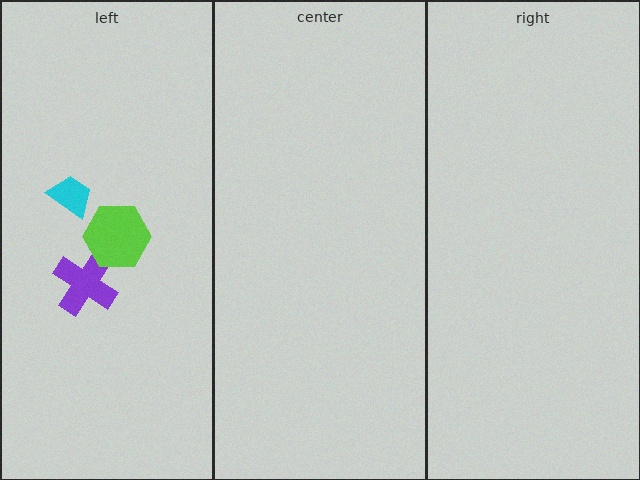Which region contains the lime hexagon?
The left region.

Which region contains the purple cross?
The left region.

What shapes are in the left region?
The cyan trapezoid, the purple cross, the lime hexagon.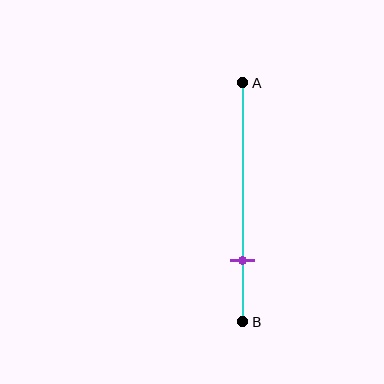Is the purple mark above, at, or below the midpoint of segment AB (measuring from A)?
The purple mark is below the midpoint of segment AB.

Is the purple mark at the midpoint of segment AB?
No, the mark is at about 75% from A, not at the 50% midpoint.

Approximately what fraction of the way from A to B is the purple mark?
The purple mark is approximately 75% of the way from A to B.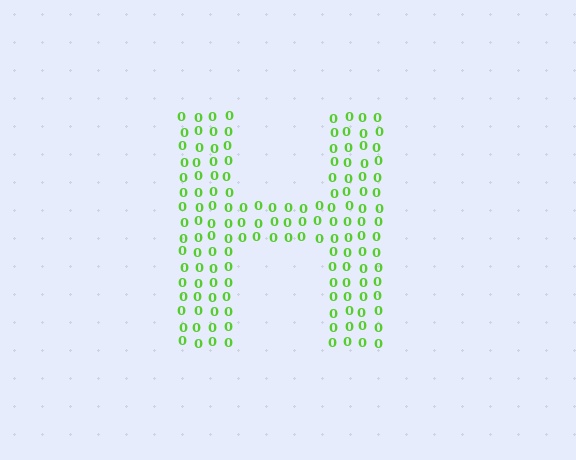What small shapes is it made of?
It is made of small digit 0's.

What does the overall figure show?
The overall figure shows the letter H.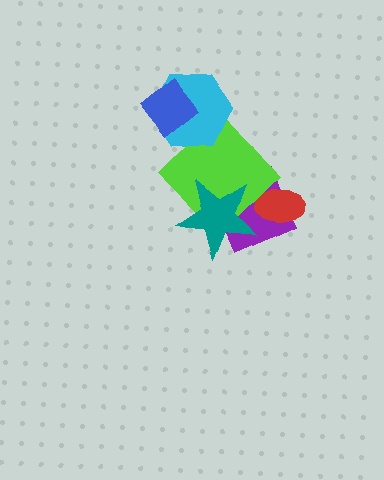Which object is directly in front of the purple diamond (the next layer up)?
The red ellipse is directly in front of the purple diamond.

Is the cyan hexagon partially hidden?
Yes, it is partially covered by another shape.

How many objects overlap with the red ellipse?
1 object overlaps with the red ellipse.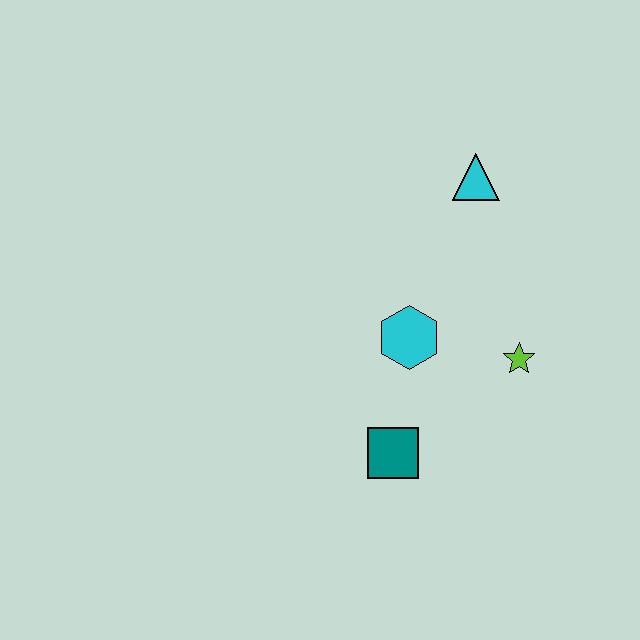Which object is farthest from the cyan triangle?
The teal square is farthest from the cyan triangle.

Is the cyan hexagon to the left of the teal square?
No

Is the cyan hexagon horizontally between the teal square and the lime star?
Yes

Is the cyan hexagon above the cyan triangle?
No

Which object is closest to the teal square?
The cyan hexagon is closest to the teal square.